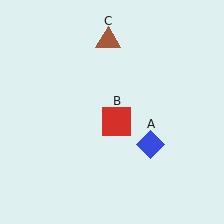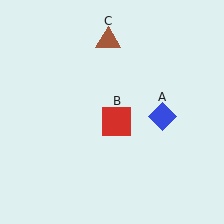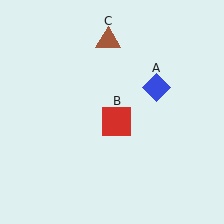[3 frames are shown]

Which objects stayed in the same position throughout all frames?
Red square (object B) and brown triangle (object C) remained stationary.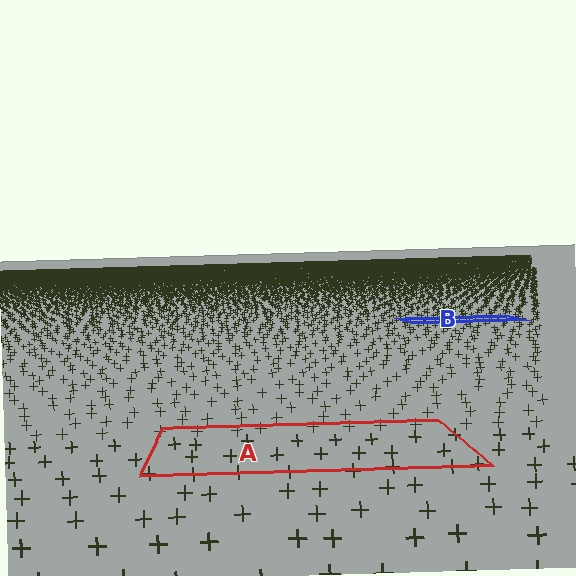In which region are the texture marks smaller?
The texture marks are smaller in region B, because it is farther away.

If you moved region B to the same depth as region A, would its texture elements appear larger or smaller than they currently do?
They would appear larger. At a closer depth, the same texture elements are projected at a bigger on-screen size.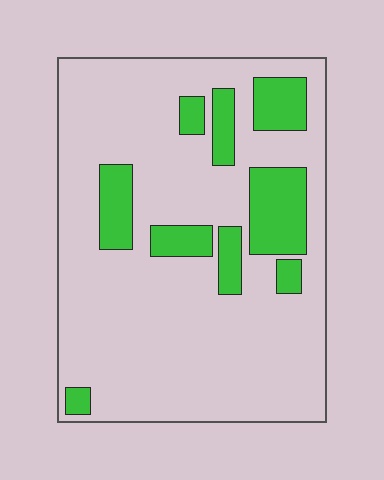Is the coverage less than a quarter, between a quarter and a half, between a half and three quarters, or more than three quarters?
Less than a quarter.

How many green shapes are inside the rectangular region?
9.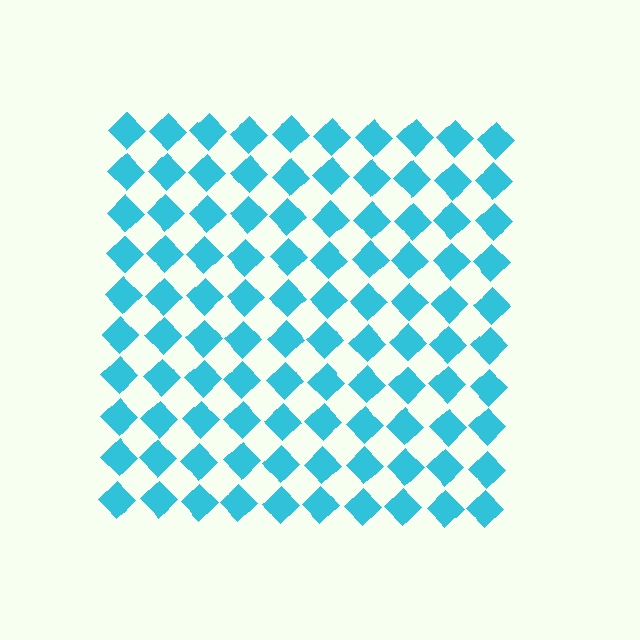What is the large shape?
The large shape is a square.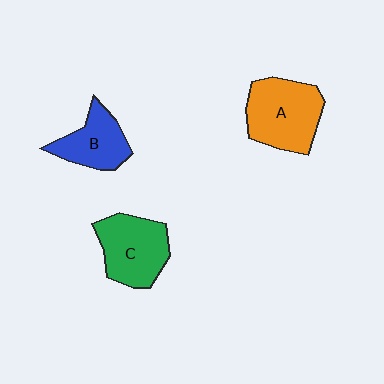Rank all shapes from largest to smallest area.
From largest to smallest: A (orange), C (green), B (blue).